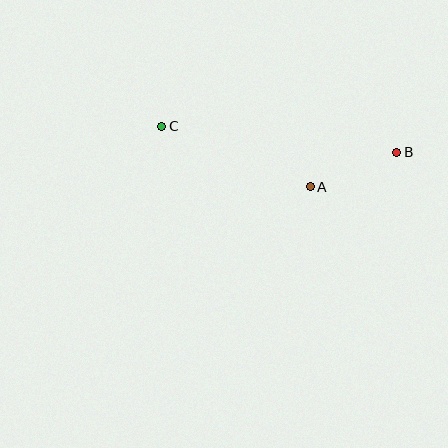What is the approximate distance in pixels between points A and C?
The distance between A and C is approximately 160 pixels.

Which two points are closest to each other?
Points A and B are closest to each other.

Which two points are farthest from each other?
Points B and C are farthest from each other.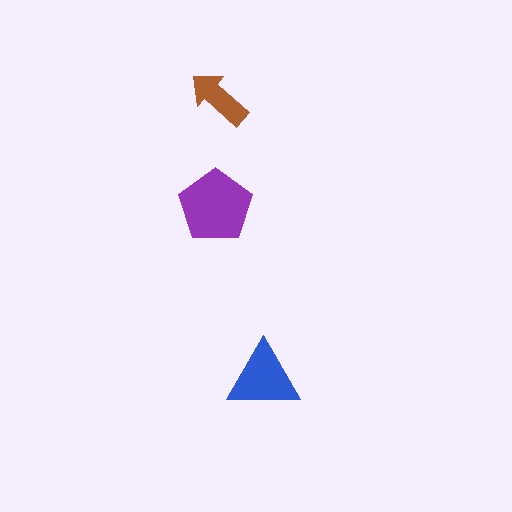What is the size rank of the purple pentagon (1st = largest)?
1st.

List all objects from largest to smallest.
The purple pentagon, the blue triangle, the brown arrow.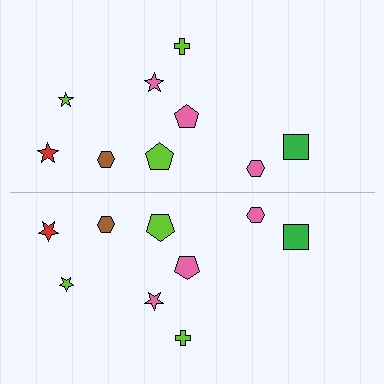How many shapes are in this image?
There are 18 shapes in this image.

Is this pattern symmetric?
Yes, this pattern has bilateral (reflection) symmetry.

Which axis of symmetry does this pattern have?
The pattern has a horizontal axis of symmetry running through the center of the image.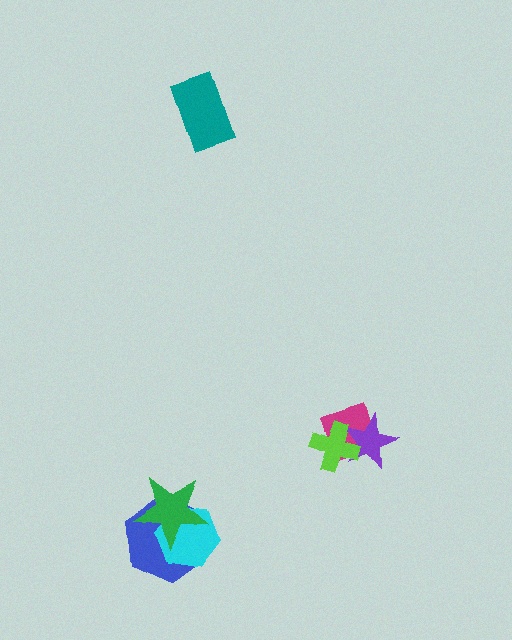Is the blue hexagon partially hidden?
Yes, it is partially covered by another shape.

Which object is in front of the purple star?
The lime cross is in front of the purple star.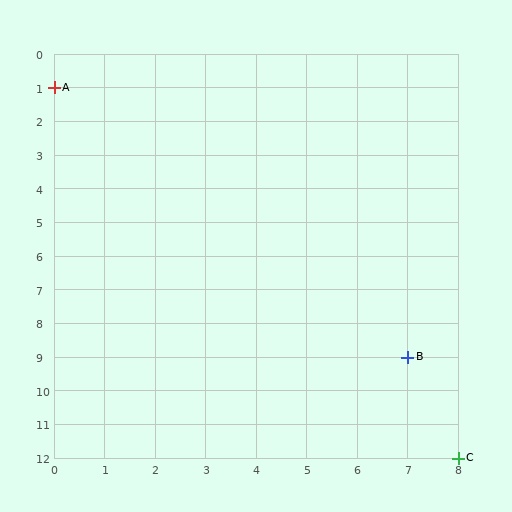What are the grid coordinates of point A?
Point A is at grid coordinates (0, 1).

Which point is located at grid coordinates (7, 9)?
Point B is at (7, 9).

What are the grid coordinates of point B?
Point B is at grid coordinates (7, 9).